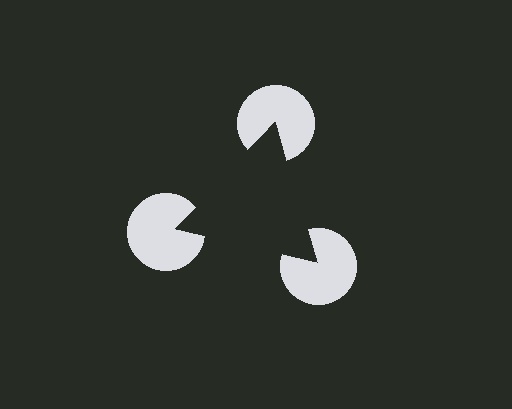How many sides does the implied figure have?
3 sides.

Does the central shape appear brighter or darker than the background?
It typically appears slightly darker than the background, even though no actual brightness change is drawn.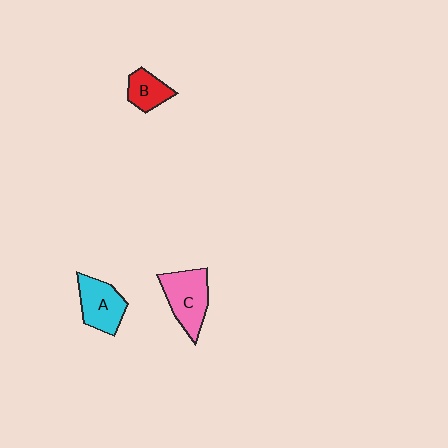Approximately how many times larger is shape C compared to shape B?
Approximately 1.8 times.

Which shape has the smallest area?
Shape B (red).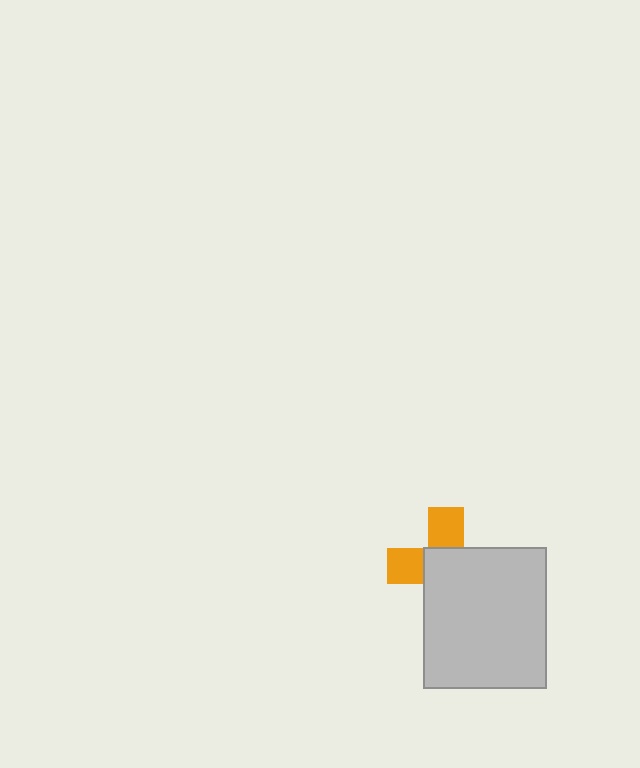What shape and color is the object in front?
The object in front is a light gray rectangle.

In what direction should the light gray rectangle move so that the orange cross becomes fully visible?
The light gray rectangle should move toward the lower-right. That is the shortest direction to clear the overlap and leave the orange cross fully visible.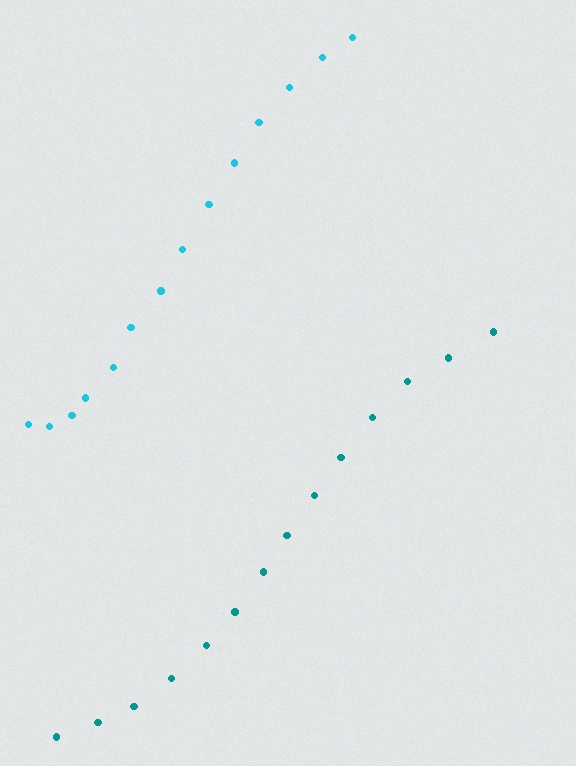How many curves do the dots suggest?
There are 2 distinct paths.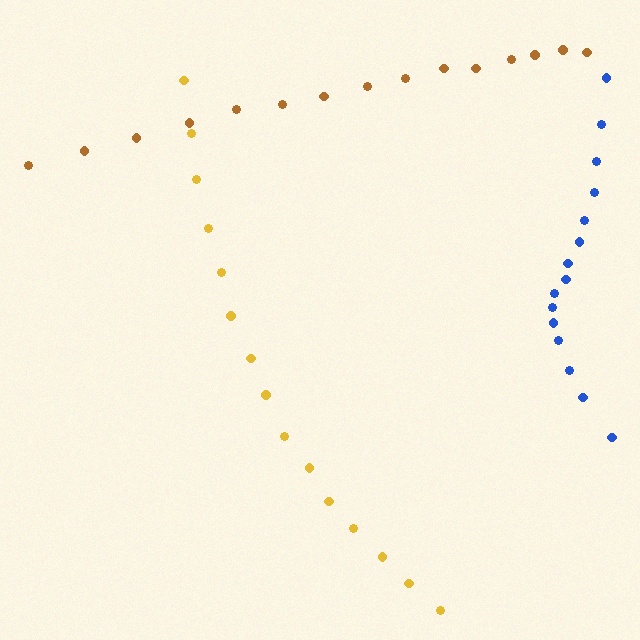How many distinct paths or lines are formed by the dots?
There are 3 distinct paths.